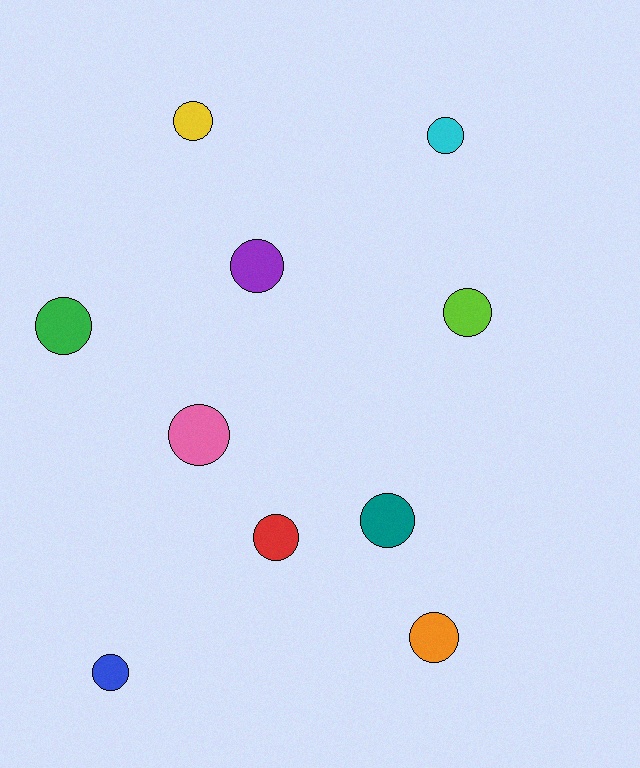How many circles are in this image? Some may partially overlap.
There are 10 circles.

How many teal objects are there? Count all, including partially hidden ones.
There is 1 teal object.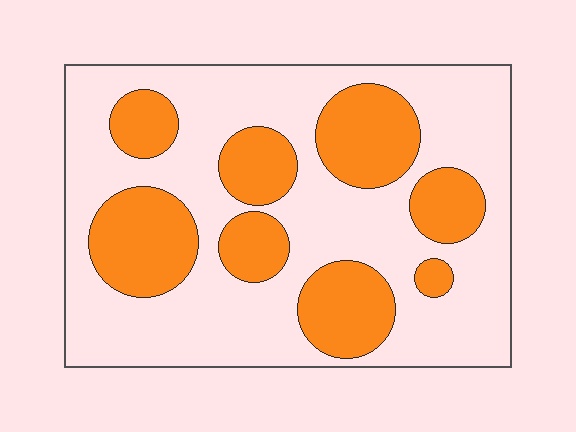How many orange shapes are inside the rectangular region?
8.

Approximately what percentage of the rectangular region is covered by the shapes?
Approximately 35%.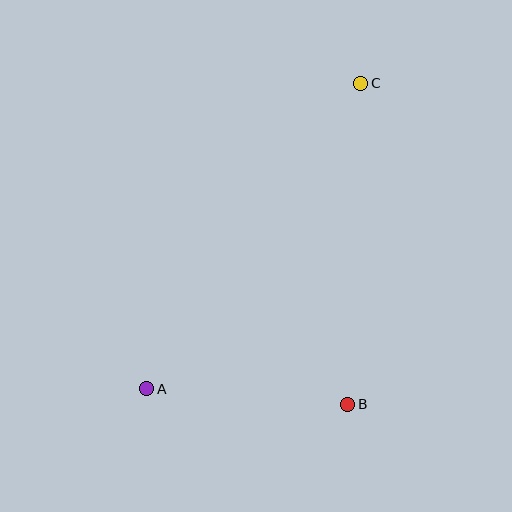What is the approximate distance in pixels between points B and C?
The distance between B and C is approximately 321 pixels.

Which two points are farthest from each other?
Points A and C are farthest from each other.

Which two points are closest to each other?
Points A and B are closest to each other.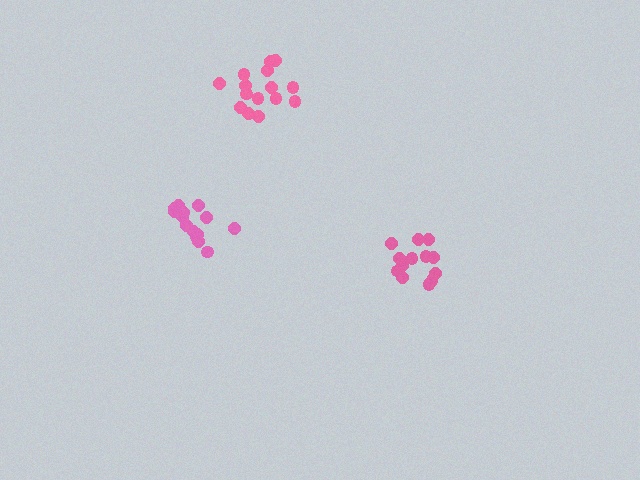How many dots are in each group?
Group 1: 13 dots, Group 2: 15 dots, Group 3: 15 dots (43 total).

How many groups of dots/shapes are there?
There are 3 groups.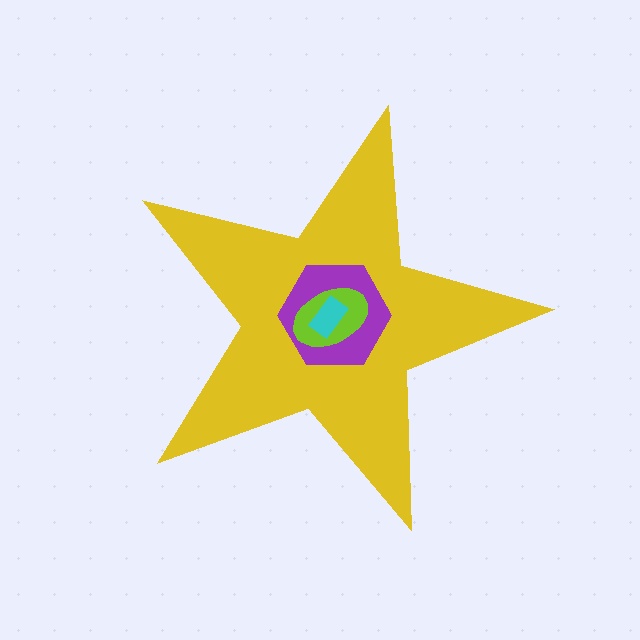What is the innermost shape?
The cyan rectangle.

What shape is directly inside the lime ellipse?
The cyan rectangle.